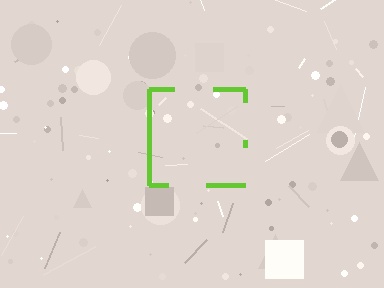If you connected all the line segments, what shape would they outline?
They would outline a square.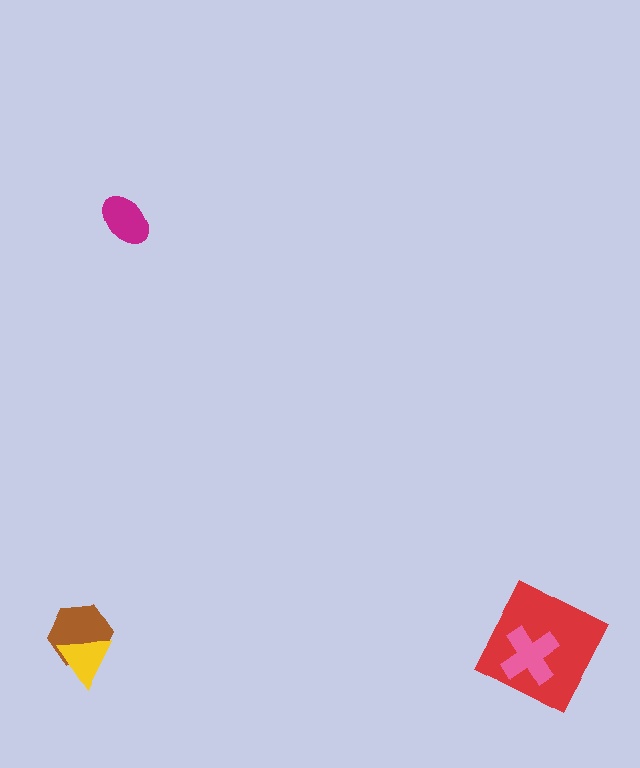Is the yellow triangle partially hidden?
No, no other shape covers it.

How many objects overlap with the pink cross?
1 object overlaps with the pink cross.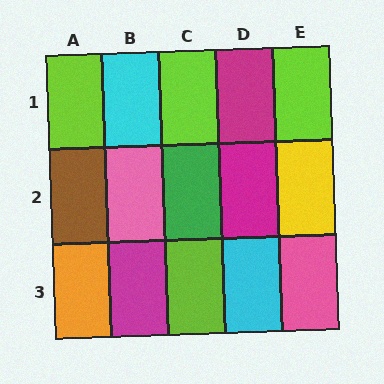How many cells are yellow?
1 cell is yellow.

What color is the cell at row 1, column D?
Magenta.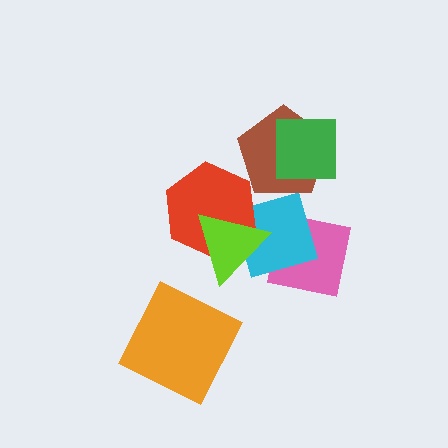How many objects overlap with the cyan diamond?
4 objects overlap with the cyan diamond.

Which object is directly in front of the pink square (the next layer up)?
The cyan diamond is directly in front of the pink square.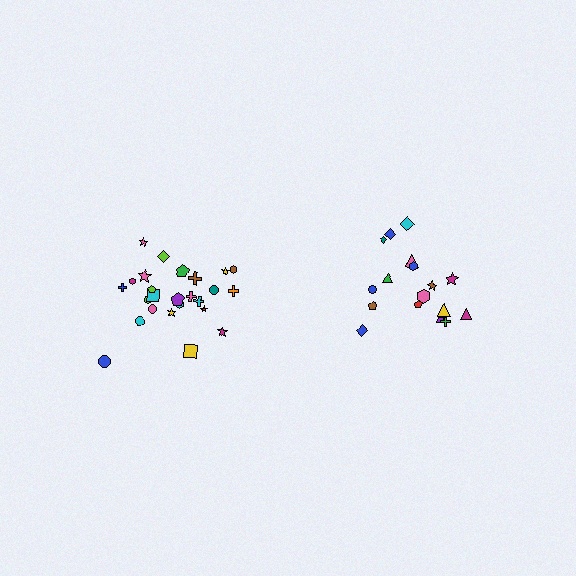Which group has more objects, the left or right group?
The left group.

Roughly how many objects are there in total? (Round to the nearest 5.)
Roughly 45 objects in total.